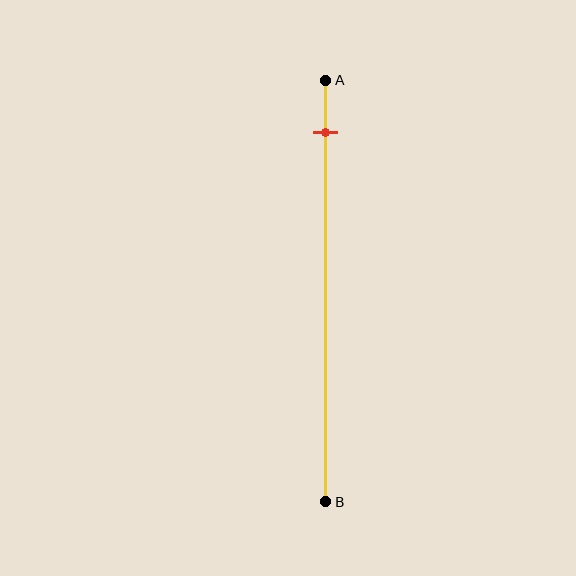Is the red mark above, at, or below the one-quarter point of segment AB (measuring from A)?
The red mark is above the one-quarter point of segment AB.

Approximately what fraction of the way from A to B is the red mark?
The red mark is approximately 10% of the way from A to B.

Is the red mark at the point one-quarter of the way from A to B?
No, the mark is at about 10% from A, not at the 25% one-quarter point.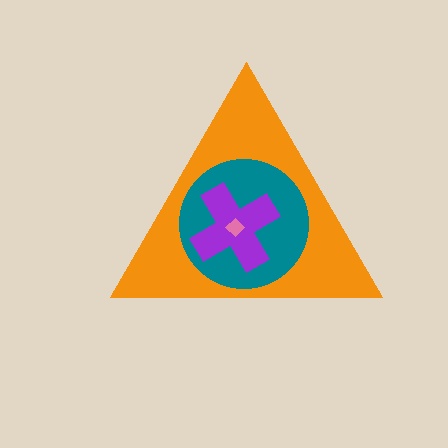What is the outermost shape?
The orange triangle.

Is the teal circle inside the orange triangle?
Yes.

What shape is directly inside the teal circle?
The purple cross.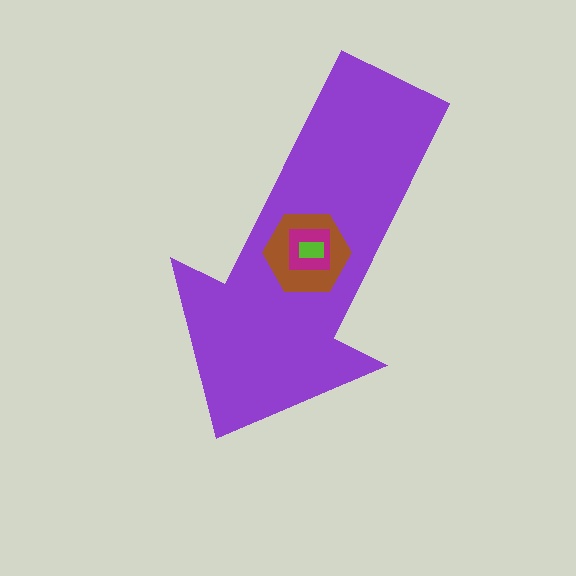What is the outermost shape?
The purple arrow.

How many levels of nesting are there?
4.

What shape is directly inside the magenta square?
The lime rectangle.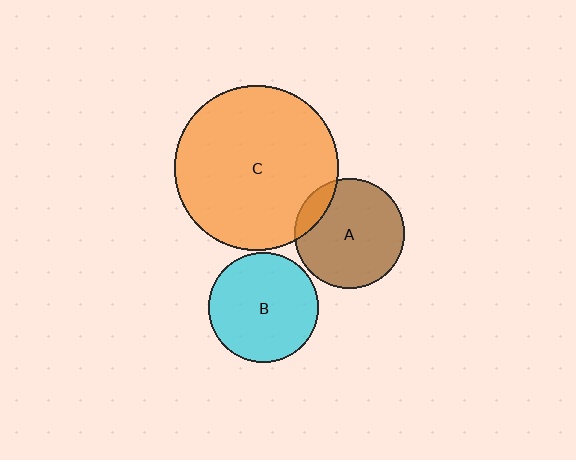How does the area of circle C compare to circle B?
Approximately 2.3 times.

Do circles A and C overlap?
Yes.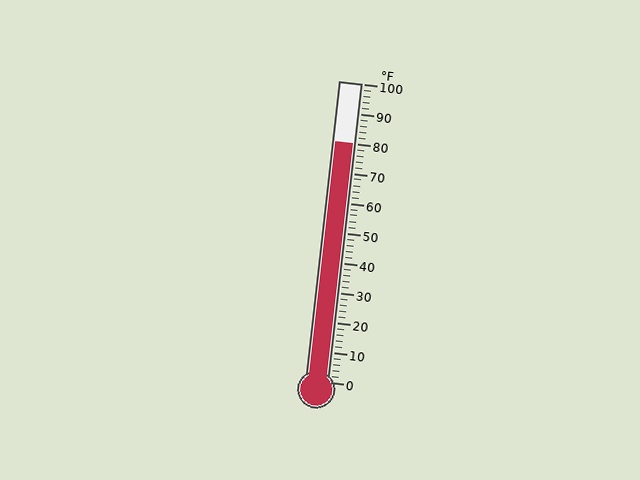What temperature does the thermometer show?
The thermometer shows approximately 80°F.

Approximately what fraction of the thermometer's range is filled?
The thermometer is filled to approximately 80% of its range.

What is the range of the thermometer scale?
The thermometer scale ranges from 0°F to 100°F.